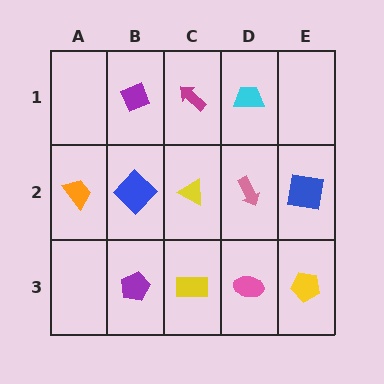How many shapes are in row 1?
3 shapes.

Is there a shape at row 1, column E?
No, that cell is empty.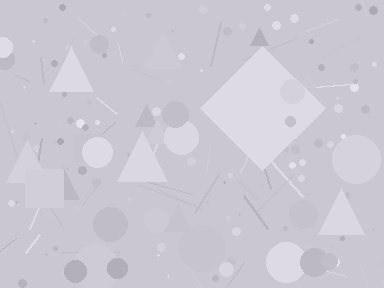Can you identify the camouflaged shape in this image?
The camouflaged shape is a diamond.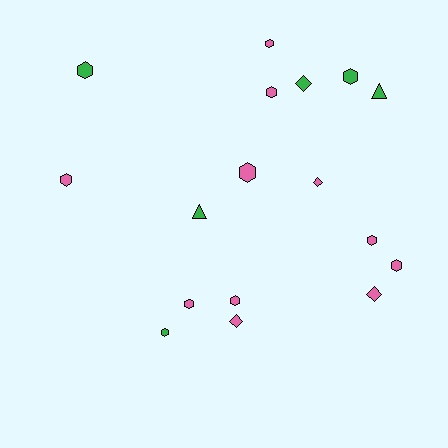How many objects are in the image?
There are 17 objects.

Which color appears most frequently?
Pink, with 11 objects.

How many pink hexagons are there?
There are 8 pink hexagons.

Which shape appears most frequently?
Hexagon, with 11 objects.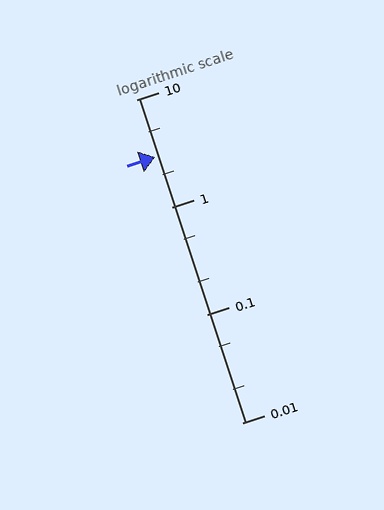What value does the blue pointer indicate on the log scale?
The pointer indicates approximately 2.9.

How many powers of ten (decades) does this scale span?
The scale spans 3 decades, from 0.01 to 10.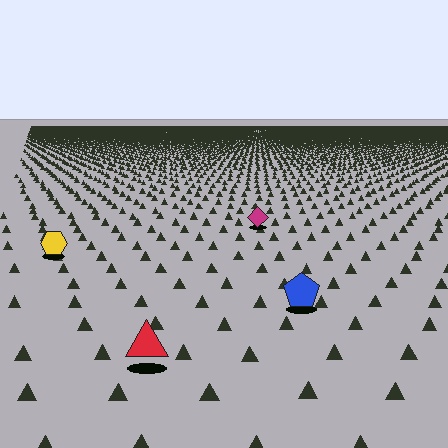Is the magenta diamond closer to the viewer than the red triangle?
No. The red triangle is closer — you can tell from the texture gradient: the ground texture is coarser near it.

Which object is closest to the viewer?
The red triangle is closest. The texture marks near it are larger and more spread out.